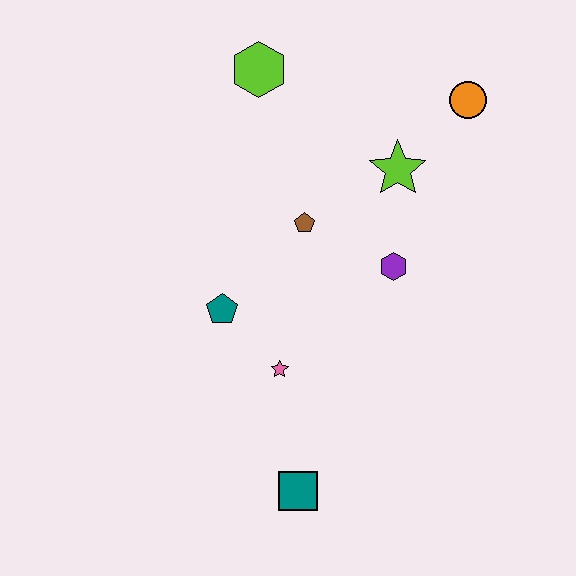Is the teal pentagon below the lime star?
Yes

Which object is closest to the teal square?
The pink star is closest to the teal square.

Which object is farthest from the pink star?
The orange circle is farthest from the pink star.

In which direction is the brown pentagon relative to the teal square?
The brown pentagon is above the teal square.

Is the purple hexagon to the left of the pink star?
No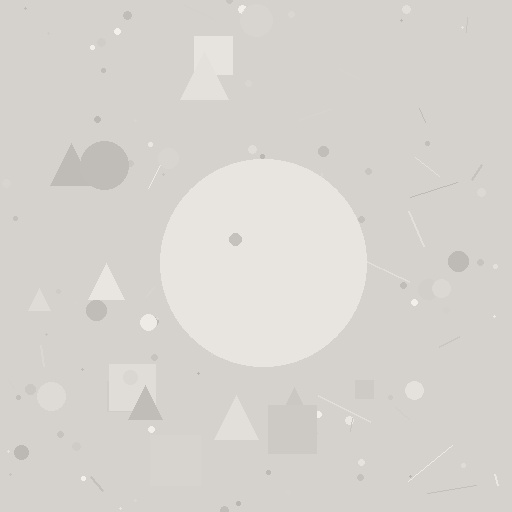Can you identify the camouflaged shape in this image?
The camouflaged shape is a circle.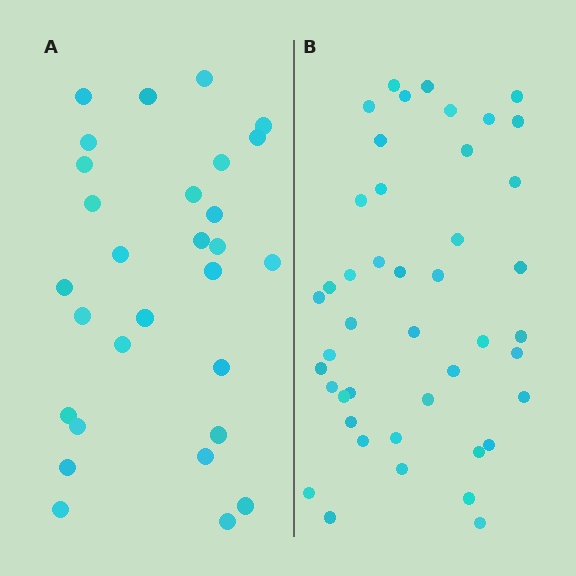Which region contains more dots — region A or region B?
Region B (the right region) has more dots.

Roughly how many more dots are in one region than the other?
Region B has approximately 15 more dots than region A.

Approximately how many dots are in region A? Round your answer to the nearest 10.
About 30 dots. (The exact count is 29, which rounds to 30.)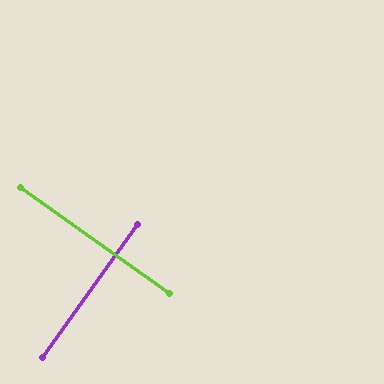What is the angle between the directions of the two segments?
Approximately 90 degrees.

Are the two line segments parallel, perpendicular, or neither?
Perpendicular — they meet at approximately 90°.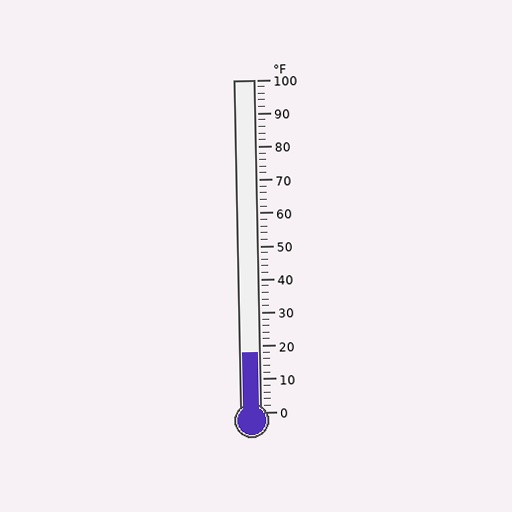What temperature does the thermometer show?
The thermometer shows approximately 18°F.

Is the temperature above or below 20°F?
The temperature is below 20°F.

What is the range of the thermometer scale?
The thermometer scale ranges from 0°F to 100°F.